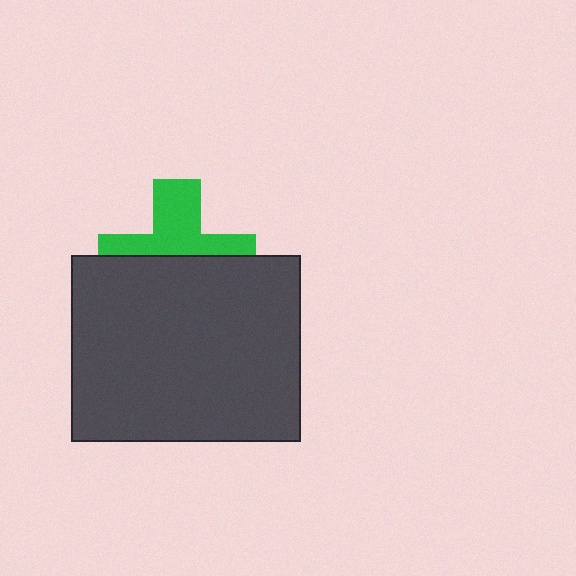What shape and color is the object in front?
The object in front is a dark gray rectangle.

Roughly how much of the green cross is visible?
About half of it is visible (roughly 47%).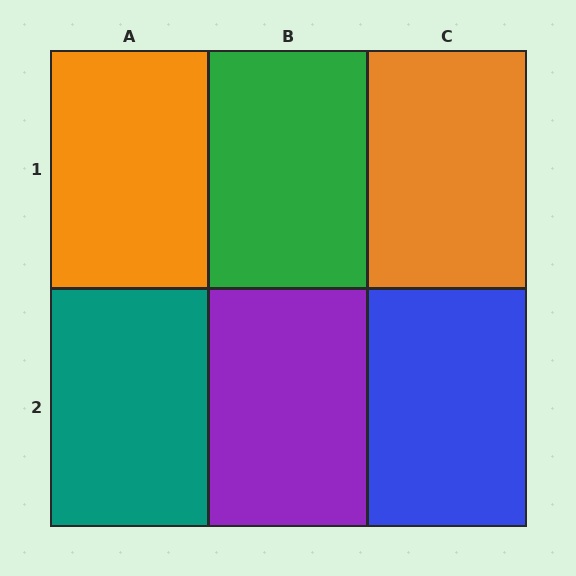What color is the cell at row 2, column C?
Blue.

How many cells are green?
1 cell is green.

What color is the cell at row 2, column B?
Purple.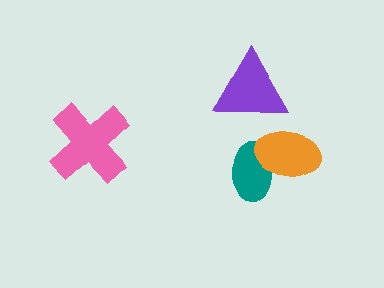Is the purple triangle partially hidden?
No, no other shape covers it.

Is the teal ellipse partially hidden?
Yes, it is partially covered by another shape.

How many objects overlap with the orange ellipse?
1 object overlaps with the orange ellipse.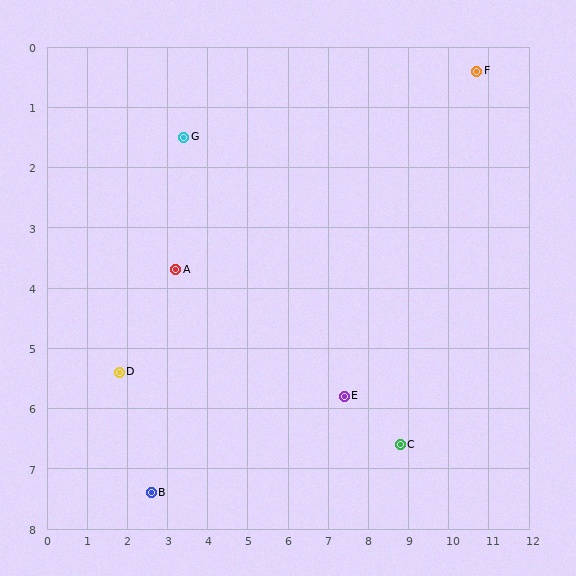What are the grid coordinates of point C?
Point C is at approximately (8.8, 6.6).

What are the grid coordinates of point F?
Point F is at approximately (10.7, 0.4).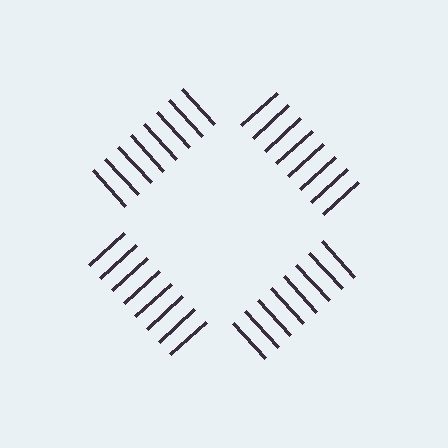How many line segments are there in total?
32 — 8 along each of the 4 edges.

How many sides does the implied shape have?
4 sides — the line-ends trace a square.